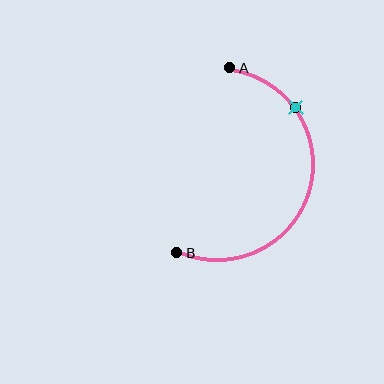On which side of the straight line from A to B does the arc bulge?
The arc bulges to the right of the straight line connecting A and B.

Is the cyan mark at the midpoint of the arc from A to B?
No. The cyan mark lies on the arc but is closer to endpoint A. The arc midpoint would be at the point on the curve equidistant along the arc from both A and B.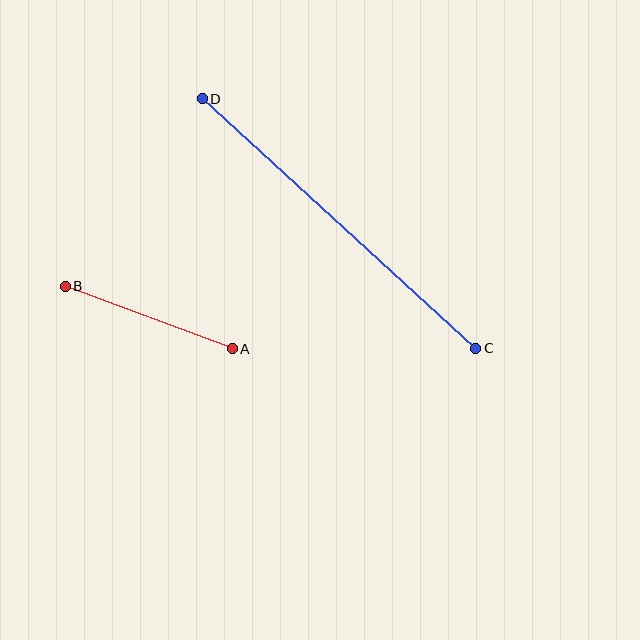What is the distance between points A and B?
The distance is approximately 178 pixels.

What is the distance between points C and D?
The distance is approximately 370 pixels.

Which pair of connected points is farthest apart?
Points C and D are farthest apart.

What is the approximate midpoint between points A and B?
The midpoint is at approximately (149, 318) pixels.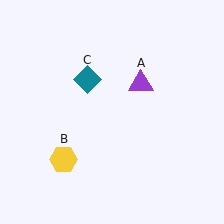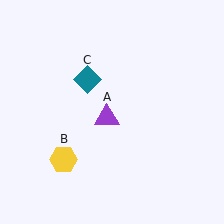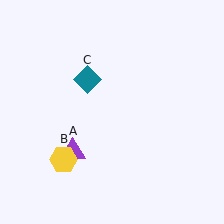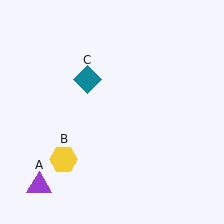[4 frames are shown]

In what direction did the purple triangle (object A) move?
The purple triangle (object A) moved down and to the left.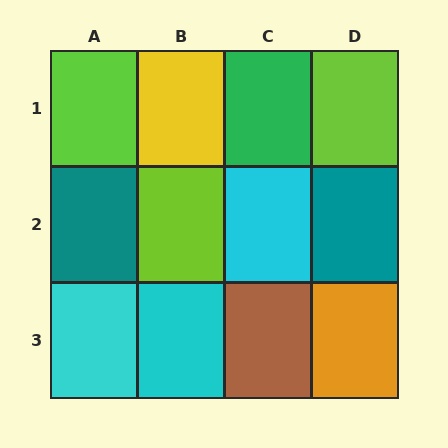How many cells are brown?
1 cell is brown.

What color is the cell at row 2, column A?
Teal.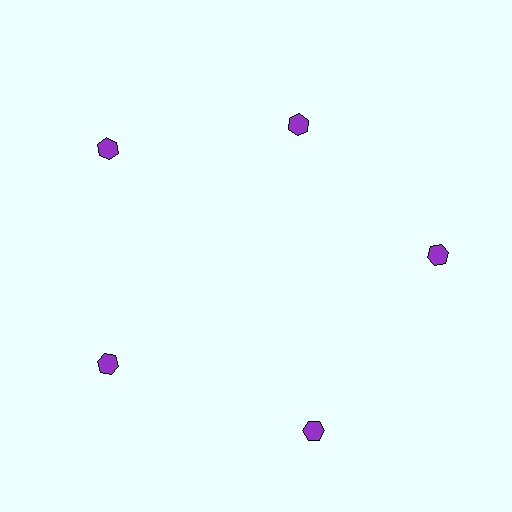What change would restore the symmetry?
The symmetry would be restored by moving it outward, back onto the ring so that all 5 hexagons sit at equal angles and equal distance from the center.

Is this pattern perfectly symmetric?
No. The 5 purple hexagons are arranged in a ring, but one element near the 1 o'clock position is pulled inward toward the center, breaking the 5-fold rotational symmetry.